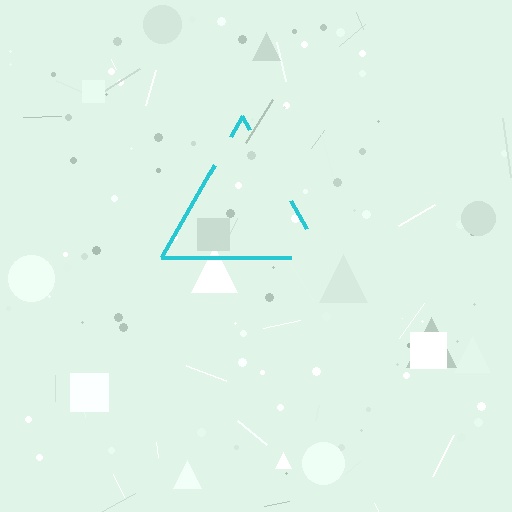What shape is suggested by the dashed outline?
The dashed outline suggests a triangle.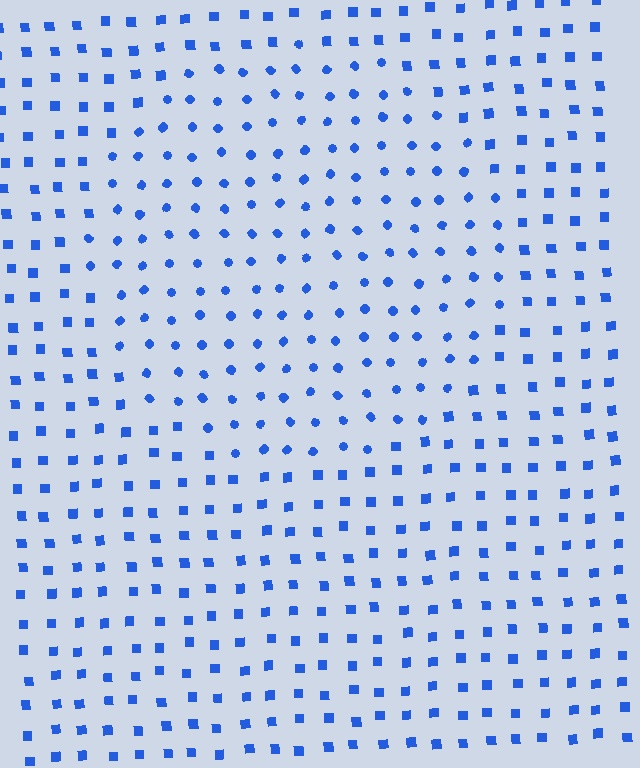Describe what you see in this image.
The image is filled with small blue elements arranged in a uniform grid. A circle-shaped region contains circles, while the surrounding area contains squares. The boundary is defined purely by the change in element shape.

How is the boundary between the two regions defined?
The boundary is defined by a change in element shape: circles inside vs. squares outside. All elements share the same color and spacing.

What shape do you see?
I see a circle.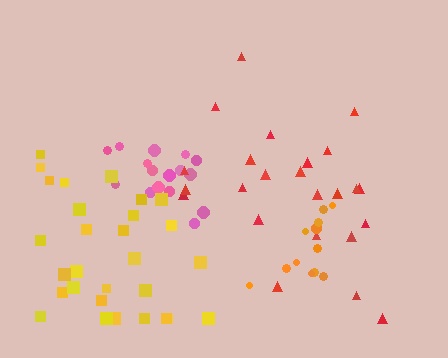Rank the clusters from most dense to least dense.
pink, orange, yellow, red.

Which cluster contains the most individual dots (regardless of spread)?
Yellow (29).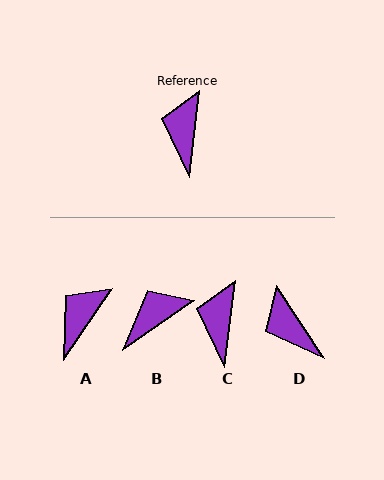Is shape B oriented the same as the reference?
No, it is off by about 49 degrees.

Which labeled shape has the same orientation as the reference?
C.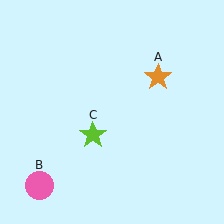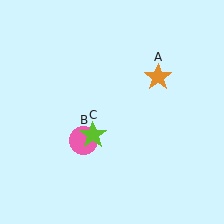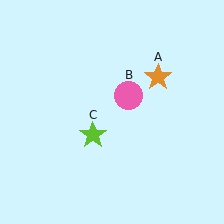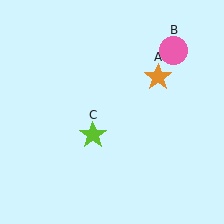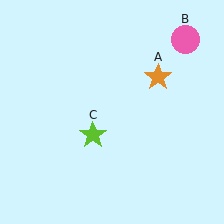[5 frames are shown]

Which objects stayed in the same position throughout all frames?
Orange star (object A) and lime star (object C) remained stationary.